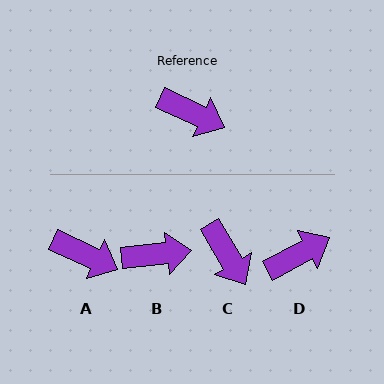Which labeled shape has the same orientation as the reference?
A.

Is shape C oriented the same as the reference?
No, it is off by about 34 degrees.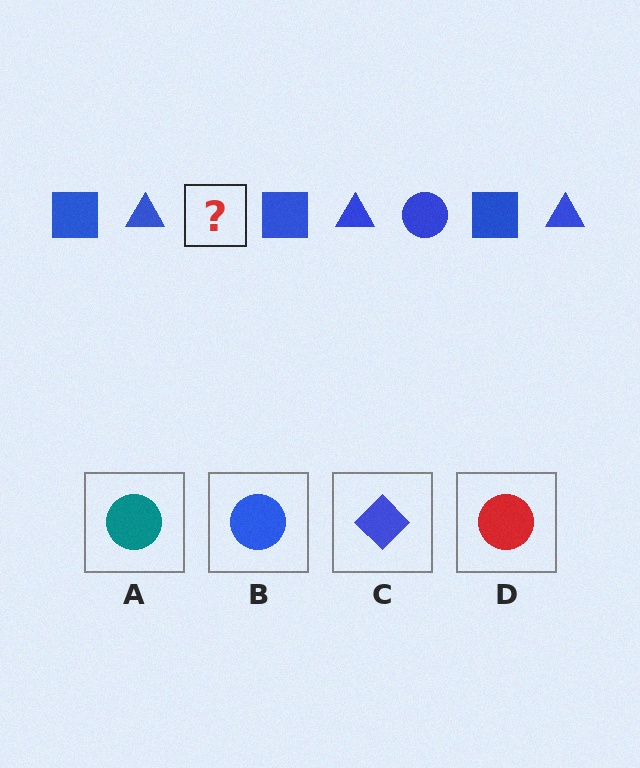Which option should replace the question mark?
Option B.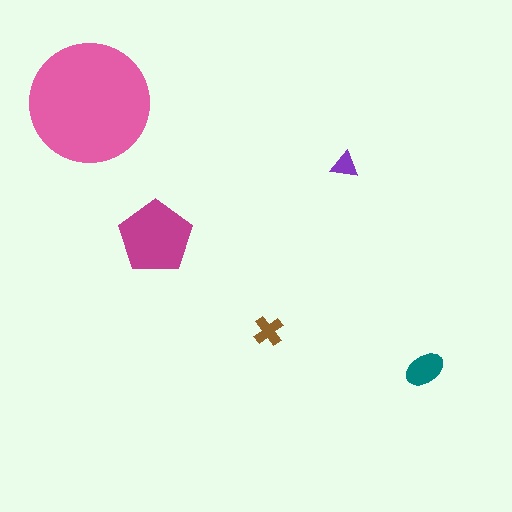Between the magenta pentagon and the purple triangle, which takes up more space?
The magenta pentagon.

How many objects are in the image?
There are 5 objects in the image.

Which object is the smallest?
The purple triangle.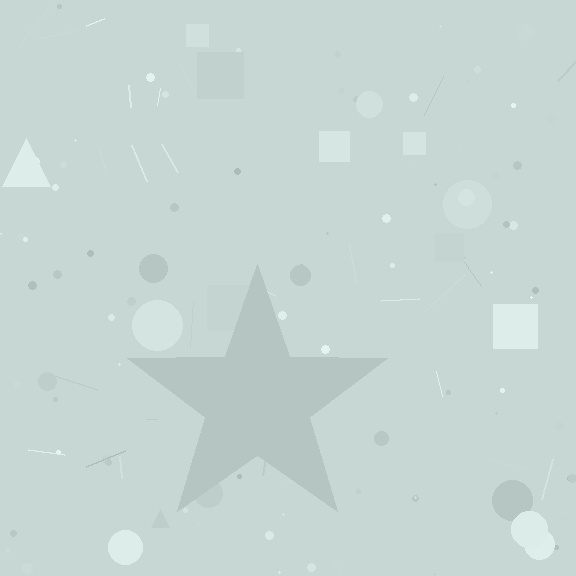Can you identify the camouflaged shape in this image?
The camouflaged shape is a star.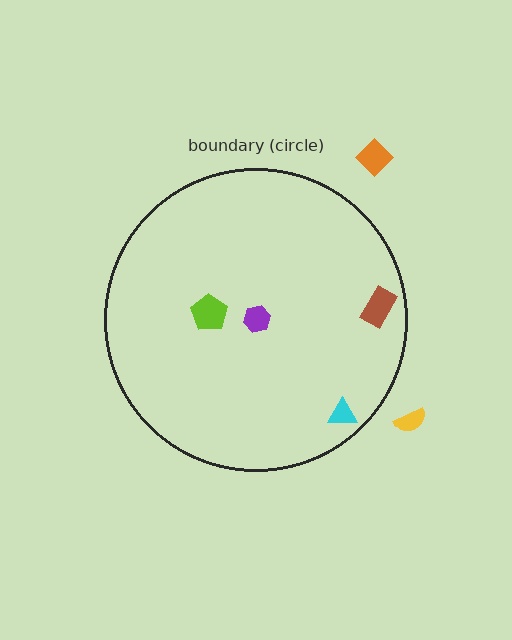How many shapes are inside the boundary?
4 inside, 2 outside.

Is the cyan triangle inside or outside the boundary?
Inside.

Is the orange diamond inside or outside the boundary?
Outside.